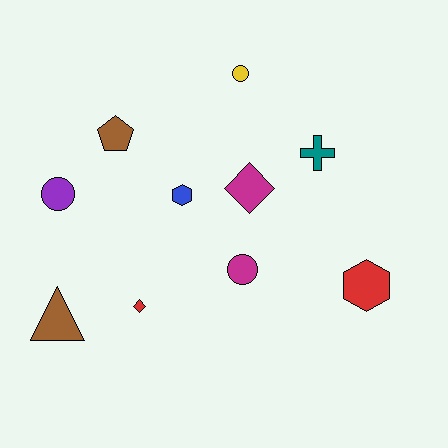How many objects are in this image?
There are 10 objects.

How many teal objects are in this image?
There is 1 teal object.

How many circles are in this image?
There are 3 circles.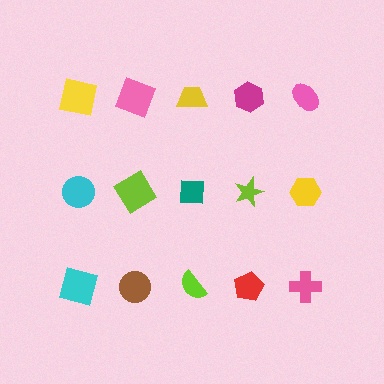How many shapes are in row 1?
5 shapes.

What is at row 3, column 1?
A cyan square.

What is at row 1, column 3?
A yellow trapezoid.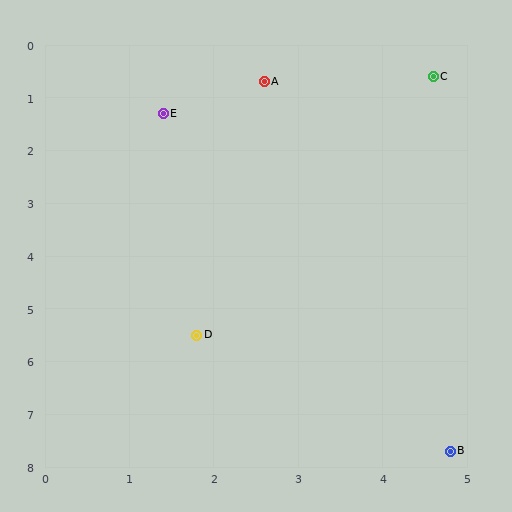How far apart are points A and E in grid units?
Points A and E are about 1.3 grid units apart.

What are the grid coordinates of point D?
Point D is at approximately (1.8, 5.5).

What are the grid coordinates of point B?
Point B is at approximately (4.8, 7.7).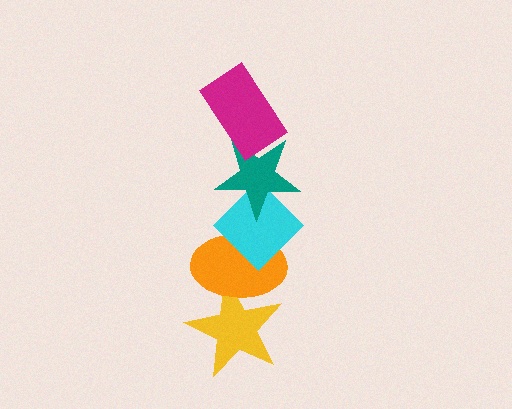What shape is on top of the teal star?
The magenta rectangle is on top of the teal star.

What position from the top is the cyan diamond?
The cyan diamond is 3rd from the top.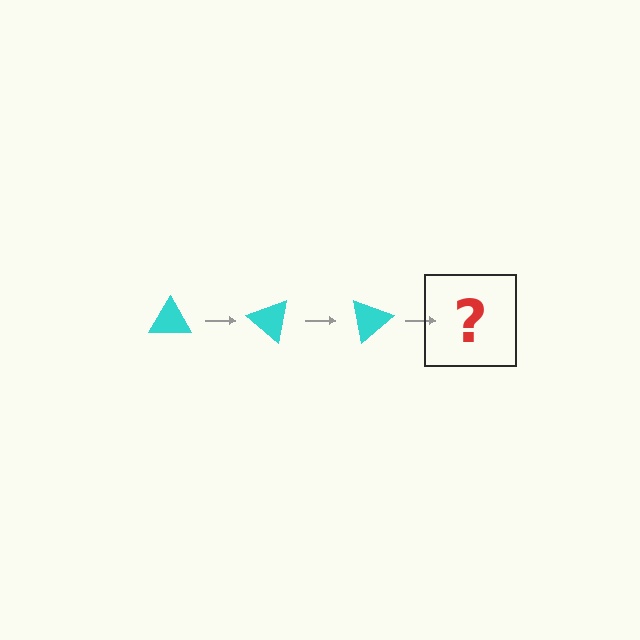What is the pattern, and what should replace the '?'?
The pattern is that the triangle rotates 40 degrees each step. The '?' should be a cyan triangle rotated 120 degrees.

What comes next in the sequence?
The next element should be a cyan triangle rotated 120 degrees.